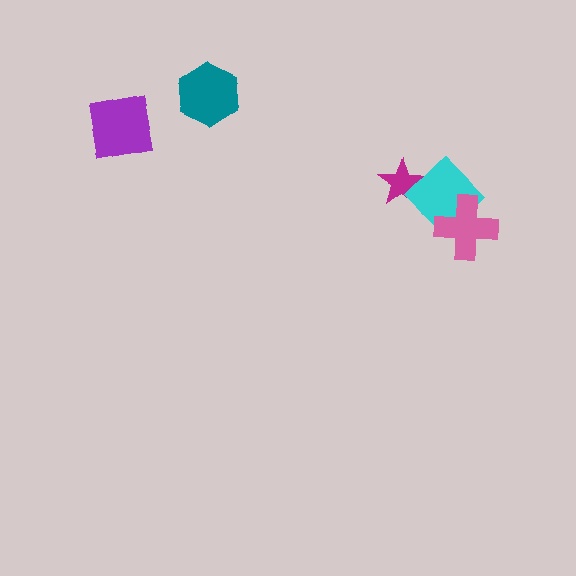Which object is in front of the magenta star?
The cyan diamond is in front of the magenta star.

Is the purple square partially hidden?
No, no other shape covers it.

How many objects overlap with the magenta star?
1 object overlaps with the magenta star.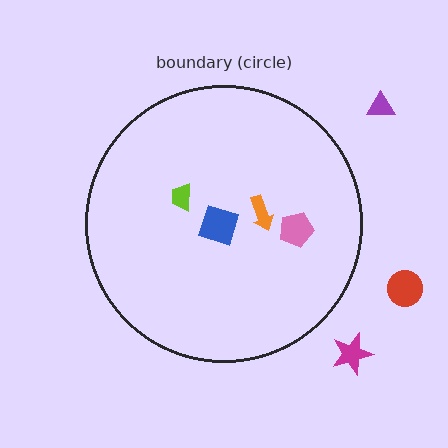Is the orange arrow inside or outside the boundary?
Inside.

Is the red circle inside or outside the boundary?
Outside.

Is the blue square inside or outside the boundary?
Inside.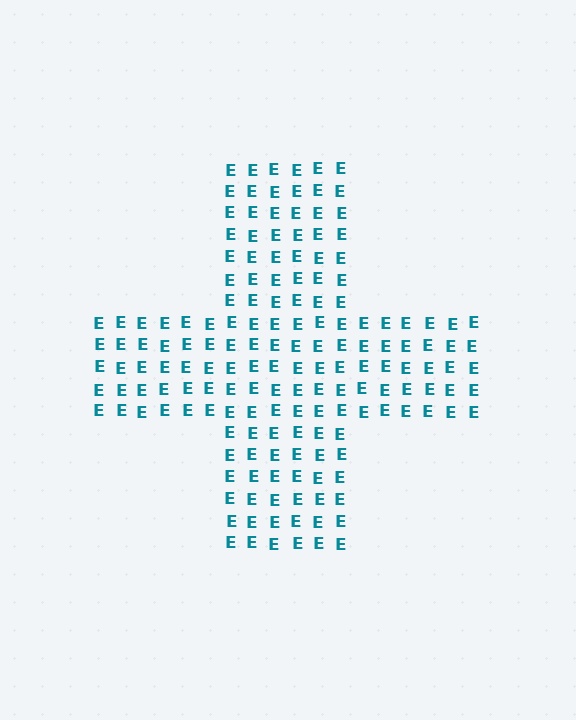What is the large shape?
The large shape is a cross.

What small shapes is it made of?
It is made of small letter E's.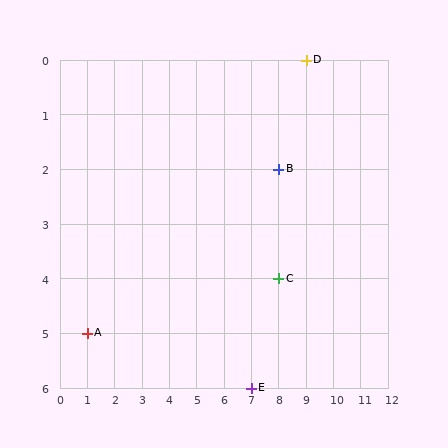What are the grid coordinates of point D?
Point D is at grid coordinates (9, 0).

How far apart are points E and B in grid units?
Points E and B are 1 column and 4 rows apart (about 4.1 grid units diagonally).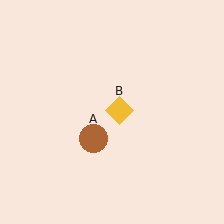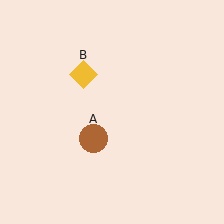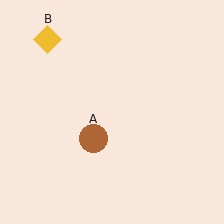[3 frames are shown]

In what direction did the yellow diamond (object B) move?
The yellow diamond (object B) moved up and to the left.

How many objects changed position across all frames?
1 object changed position: yellow diamond (object B).